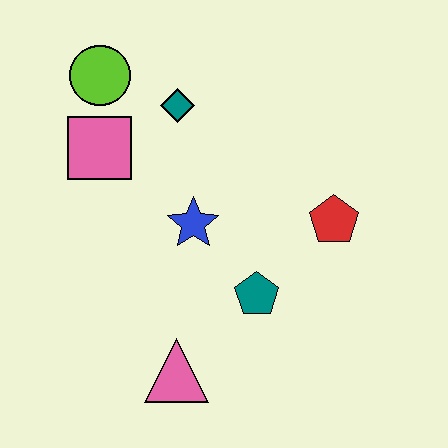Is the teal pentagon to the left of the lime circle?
No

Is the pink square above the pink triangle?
Yes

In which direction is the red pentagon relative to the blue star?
The red pentagon is to the right of the blue star.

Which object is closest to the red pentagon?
The teal pentagon is closest to the red pentagon.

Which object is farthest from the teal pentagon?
The lime circle is farthest from the teal pentagon.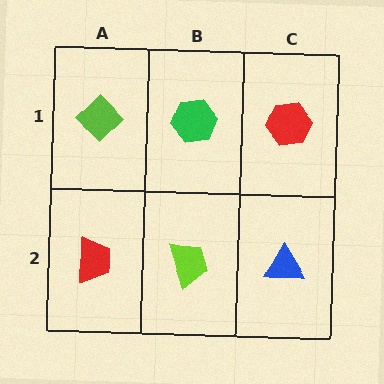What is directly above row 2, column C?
A red hexagon.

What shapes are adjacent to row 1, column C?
A blue triangle (row 2, column C), a green hexagon (row 1, column B).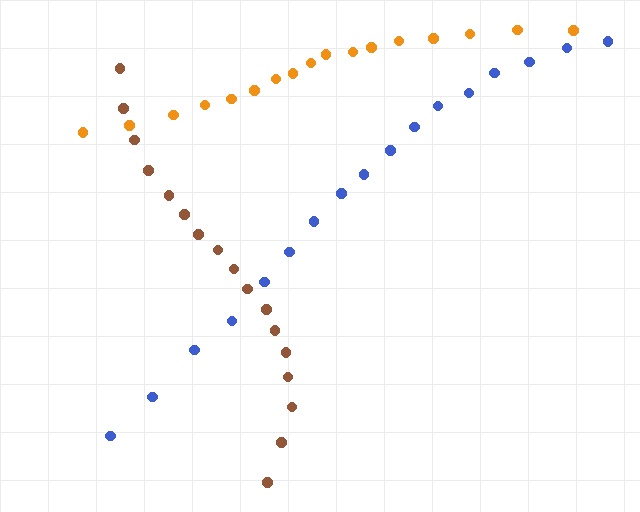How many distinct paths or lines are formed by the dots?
There are 3 distinct paths.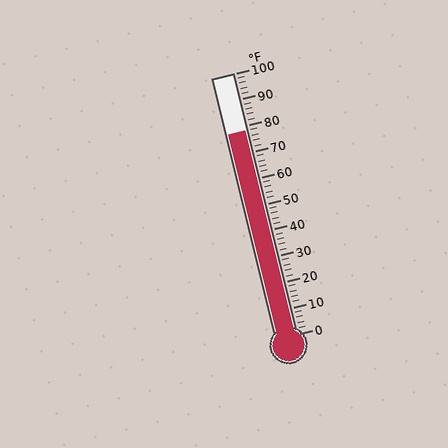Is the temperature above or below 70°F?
The temperature is above 70°F.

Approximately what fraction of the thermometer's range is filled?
The thermometer is filled to approximately 80% of its range.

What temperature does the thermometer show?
The thermometer shows approximately 78°F.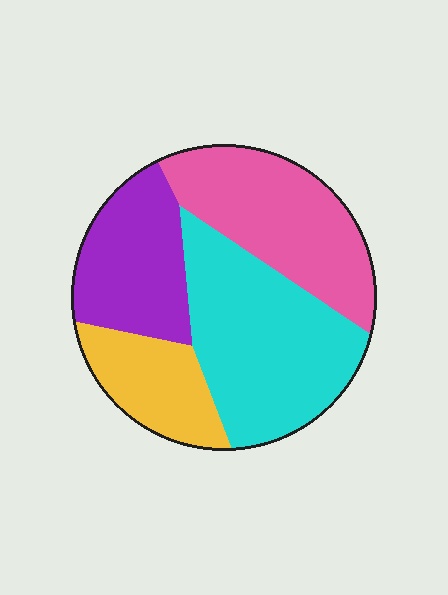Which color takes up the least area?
Yellow, at roughly 15%.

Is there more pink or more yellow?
Pink.